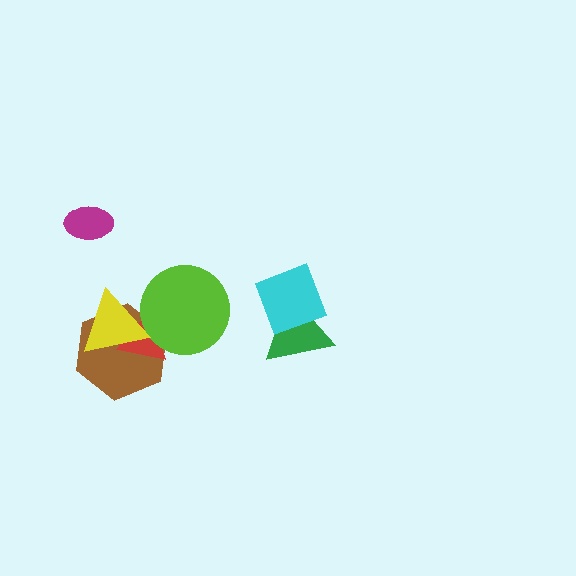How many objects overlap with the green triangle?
1 object overlaps with the green triangle.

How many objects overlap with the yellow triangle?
3 objects overlap with the yellow triangle.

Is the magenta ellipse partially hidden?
No, no other shape covers it.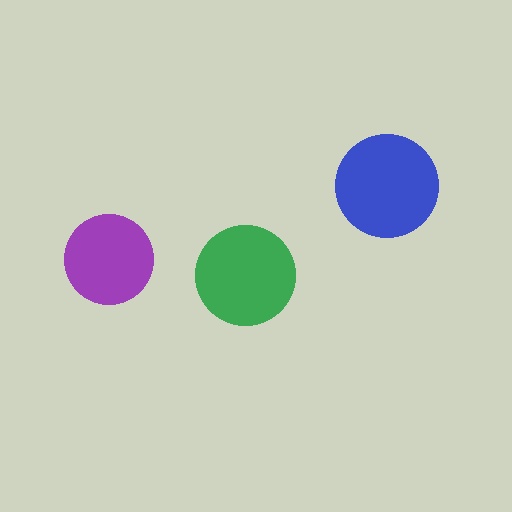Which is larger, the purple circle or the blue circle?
The blue one.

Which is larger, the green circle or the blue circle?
The blue one.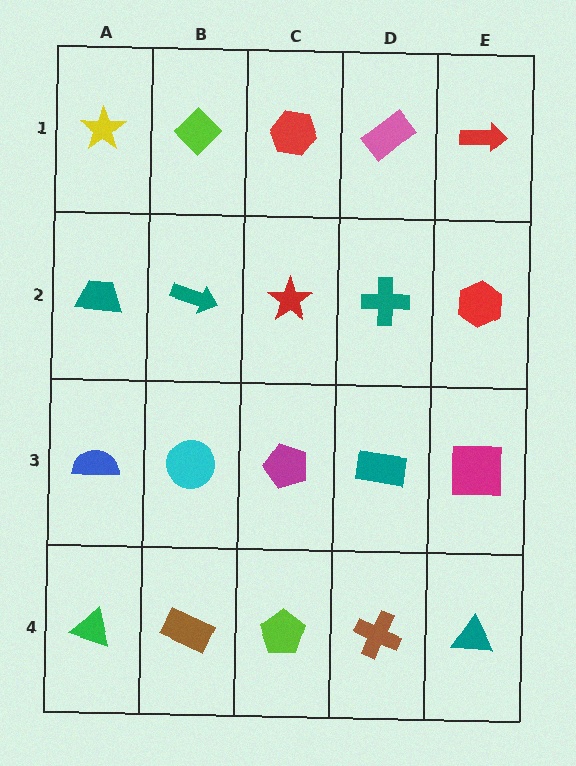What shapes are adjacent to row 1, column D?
A teal cross (row 2, column D), a red hexagon (row 1, column C), a red arrow (row 1, column E).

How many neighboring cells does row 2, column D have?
4.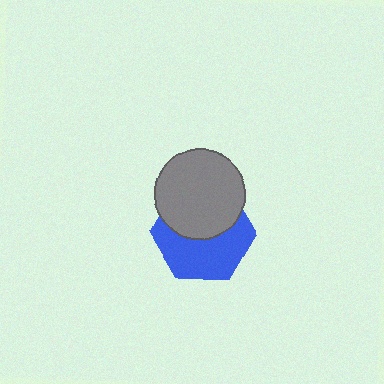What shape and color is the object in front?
The object in front is a gray circle.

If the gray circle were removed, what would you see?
You would see the complete blue hexagon.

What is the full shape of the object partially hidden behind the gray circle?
The partially hidden object is a blue hexagon.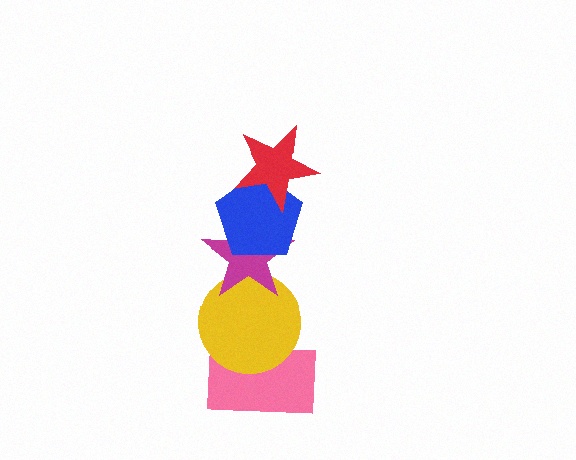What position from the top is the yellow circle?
The yellow circle is 4th from the top.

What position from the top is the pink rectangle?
The pink rectangle is 5th from the top.